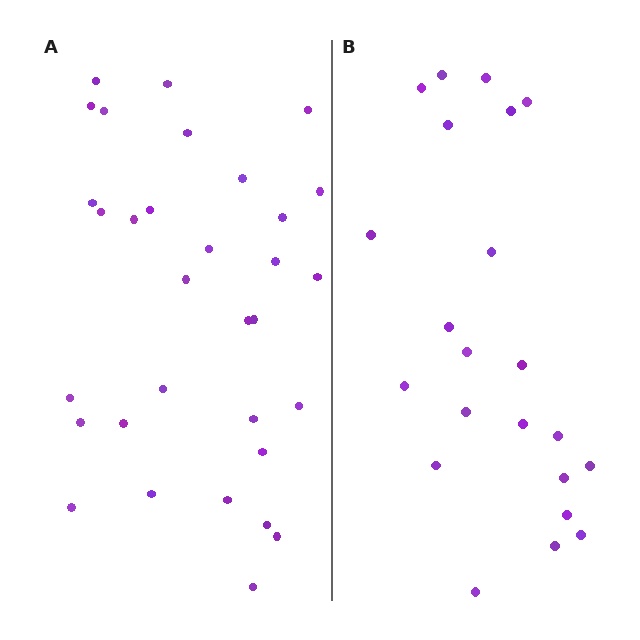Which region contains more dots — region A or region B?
Region A (the left region) has more dots.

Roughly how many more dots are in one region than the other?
Region A has roughly 10 or so more dots than region B.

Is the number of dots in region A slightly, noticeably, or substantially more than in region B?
Region A has substantially more. The ratio is roughly 1.5 to 1.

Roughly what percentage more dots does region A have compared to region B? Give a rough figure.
About 45% more.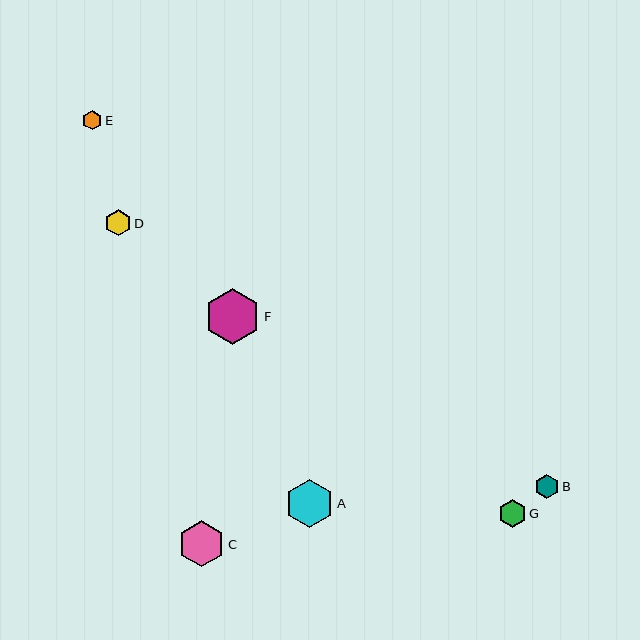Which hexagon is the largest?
Hexagon F is the largest with a size of approximately 56 pixels.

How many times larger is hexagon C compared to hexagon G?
Hexagon C is approximately 1.7 times the size of hexagon G.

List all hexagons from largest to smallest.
From largest to smallest: F, A, C, G, D, B, E.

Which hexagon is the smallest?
Hexagon E is the smallest with a size of approximately 19 pixels.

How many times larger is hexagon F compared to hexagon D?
Hexagon F is approximately 2.1 times the size of hexagon D.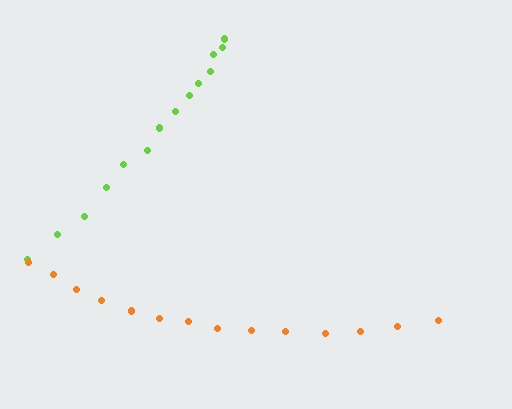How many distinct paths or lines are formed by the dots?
There are 2 distinct paths.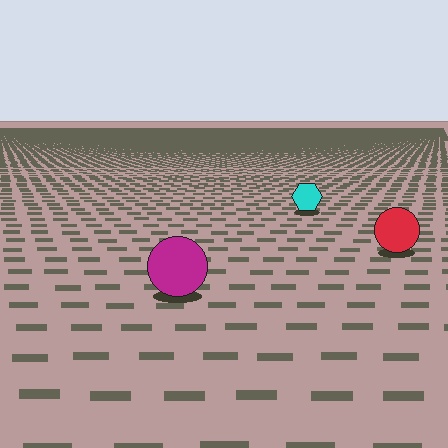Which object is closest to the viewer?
The magenta circle is closest. The texture marks near it are larger and more spread out.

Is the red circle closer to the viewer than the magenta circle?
No. The magenta circle is closer — you can tell from the texture gradient: the ground texture is coarser near it.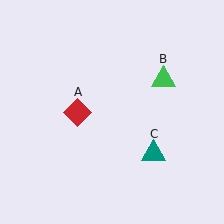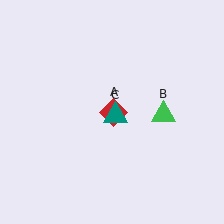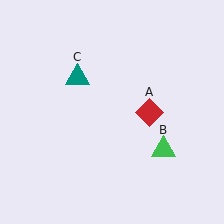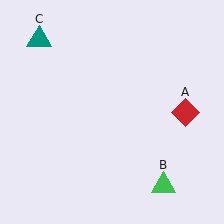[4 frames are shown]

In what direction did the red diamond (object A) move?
The red diamond (object A) moved right.